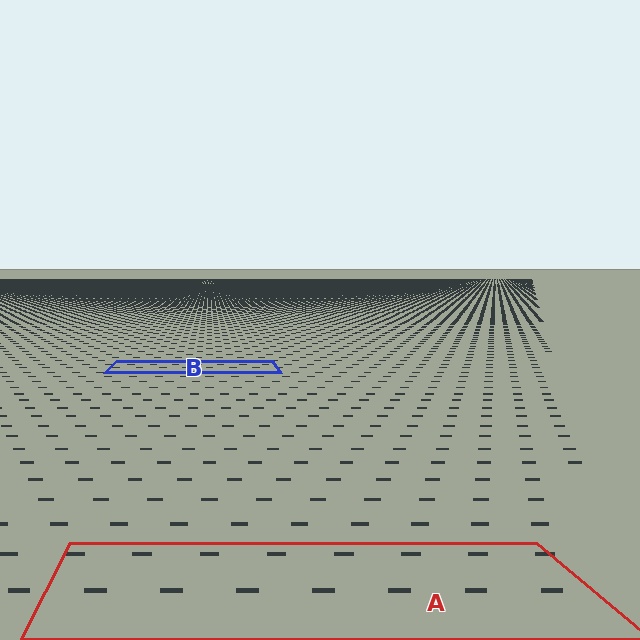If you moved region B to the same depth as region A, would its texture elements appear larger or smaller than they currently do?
They would appear larger. At a closer depth, the same texture elements are projected at a bigger on-screen size.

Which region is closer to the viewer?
Region A is closer. The texture elements there are larger and more spread out.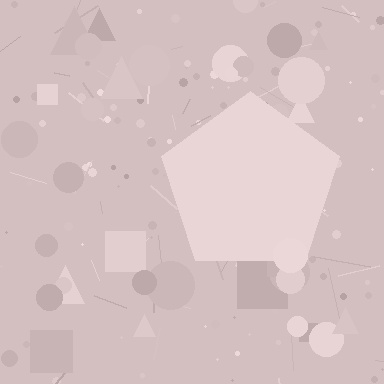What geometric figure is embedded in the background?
A pentagon is embedded in the background.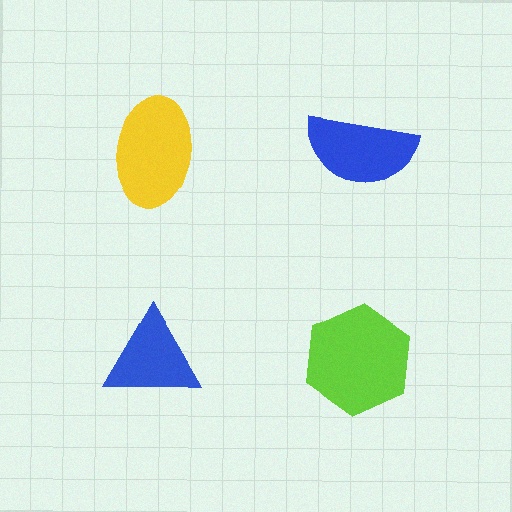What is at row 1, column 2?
A blue semicircle.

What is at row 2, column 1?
A blue triangle.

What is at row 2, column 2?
A lime hexagon.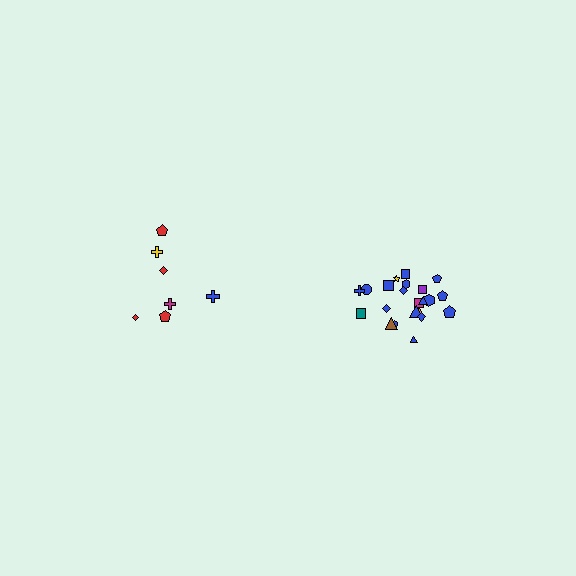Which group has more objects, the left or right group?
The right group.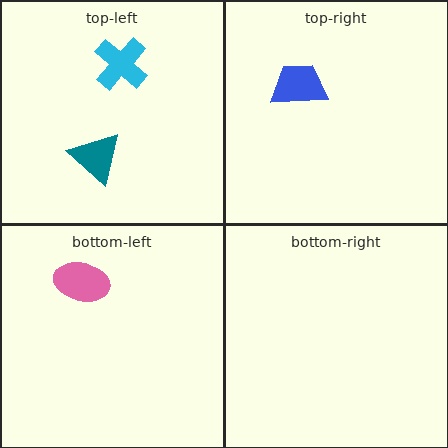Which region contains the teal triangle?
The top-left region.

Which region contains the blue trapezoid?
The top-right region.